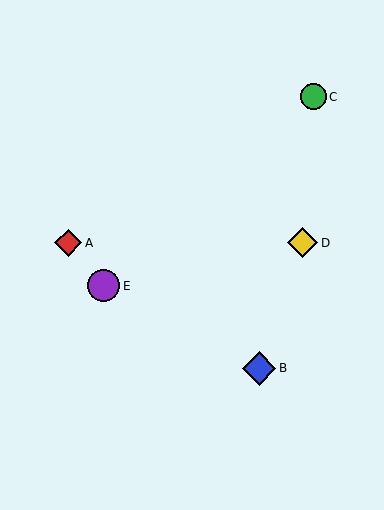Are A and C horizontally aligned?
No, A is at y≈243 and C is at y≈97.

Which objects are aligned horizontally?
Objects A, D are aligned horizontally.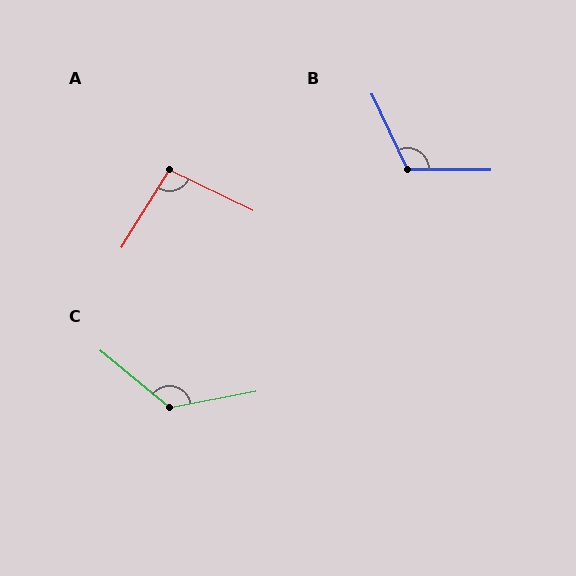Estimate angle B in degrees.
Approximately 116 degrees.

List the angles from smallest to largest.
A (95°), B (116°), C (130°).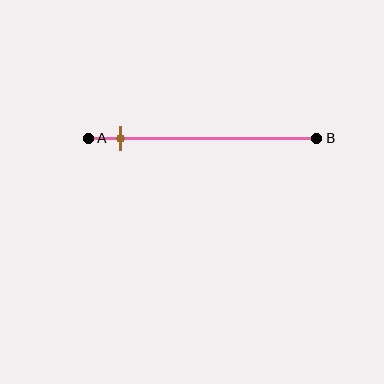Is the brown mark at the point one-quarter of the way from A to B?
No, the mark is at about 15% from A, not at the 25% one-quarter point.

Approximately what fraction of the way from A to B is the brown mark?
The brown mark is approximately 15% of the way from A to B.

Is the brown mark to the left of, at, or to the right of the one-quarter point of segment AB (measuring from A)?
The brown mark is to the left of the one-quarter point of segment AB.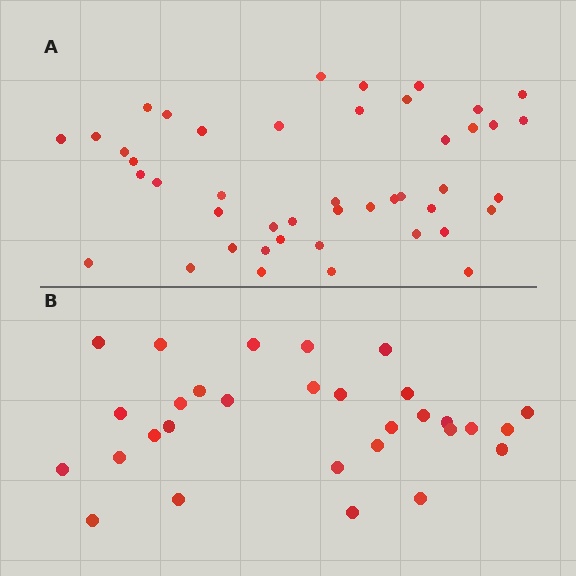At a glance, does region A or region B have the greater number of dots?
Region A (the top region) has more dots.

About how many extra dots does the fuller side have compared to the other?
Region A has approximately 15 more dots than region B.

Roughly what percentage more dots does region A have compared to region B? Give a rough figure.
About 50% more.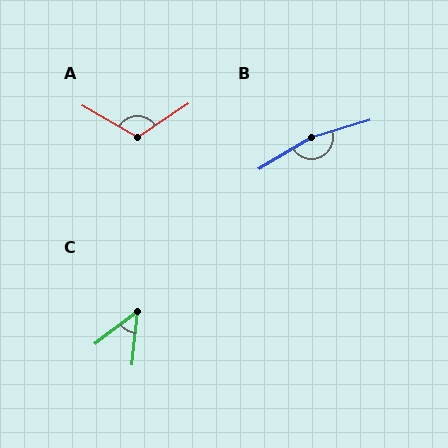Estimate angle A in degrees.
Approximately 116 degrees.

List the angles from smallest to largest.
C (47°), A (116°), B (166°).